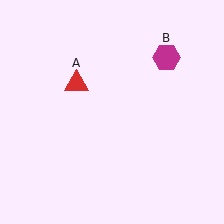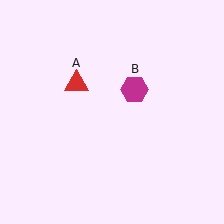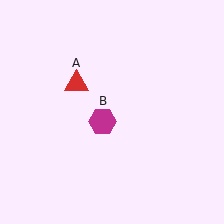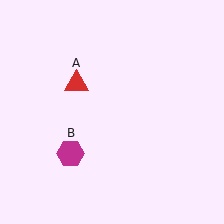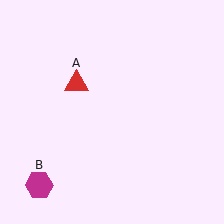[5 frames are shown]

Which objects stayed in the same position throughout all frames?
Red triangle (object A) remained stationary.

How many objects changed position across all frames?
1 object changed position: magenta hexagon (object B).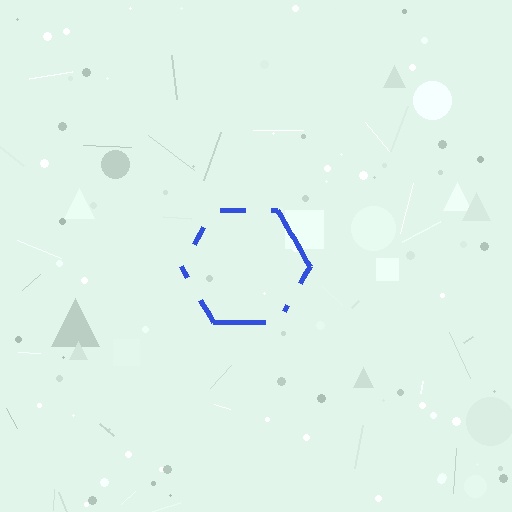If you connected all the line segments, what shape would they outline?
They would outline a hexagon.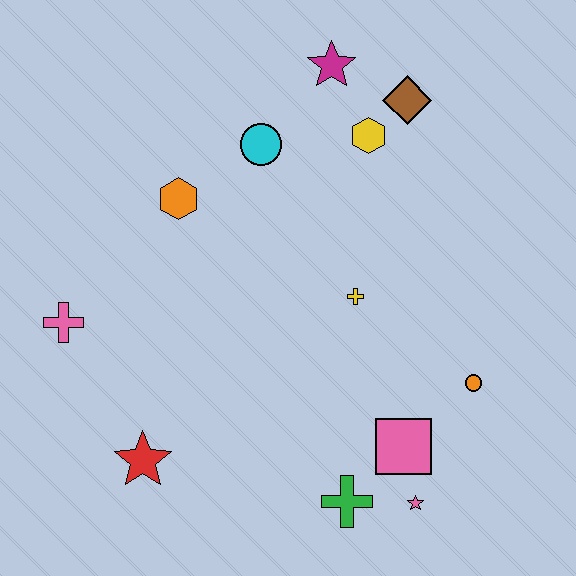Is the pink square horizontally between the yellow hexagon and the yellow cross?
No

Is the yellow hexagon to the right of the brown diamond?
No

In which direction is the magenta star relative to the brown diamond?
The magenta star is to the left of the brown diamond.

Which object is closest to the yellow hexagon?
The brown diamond is closest to the yellow hexagon.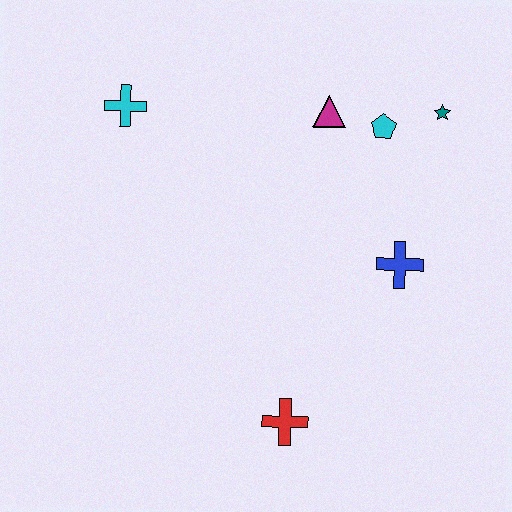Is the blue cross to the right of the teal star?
No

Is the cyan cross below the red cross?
No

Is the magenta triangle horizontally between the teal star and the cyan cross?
Yes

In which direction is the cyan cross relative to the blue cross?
The cyan cross is to the left of the blue cross.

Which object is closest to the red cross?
The blue cross is closest to the red cross.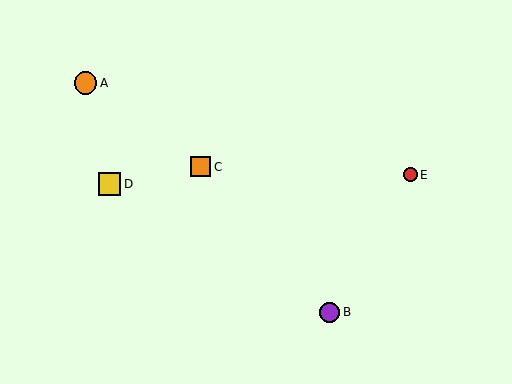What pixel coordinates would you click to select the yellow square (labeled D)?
Click at (110, 184) to select the yellow square D.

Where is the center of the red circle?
The center of the red circle is at (410, 175).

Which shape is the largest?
The orange circle (labeled A) is the largest.